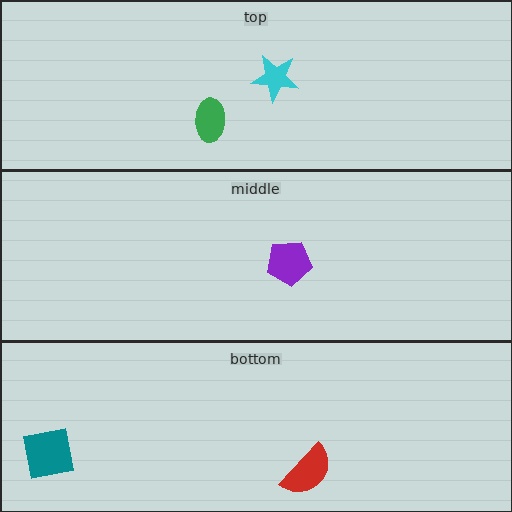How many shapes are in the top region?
2.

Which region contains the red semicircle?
The bottom region.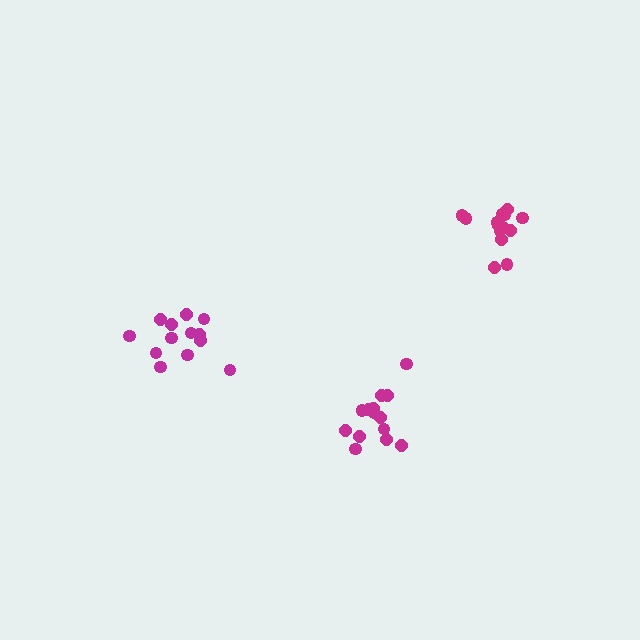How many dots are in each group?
Group 1: 15 dots, Group 2: 13 dots, Group 3: 14 dots (42 total).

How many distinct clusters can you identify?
There are 3 distinct clusters.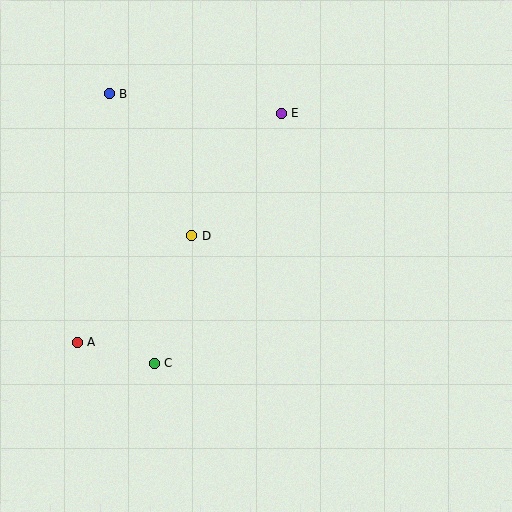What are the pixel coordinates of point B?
Point B is at (109, 94).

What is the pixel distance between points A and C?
The distance between A and C is 80 pixels.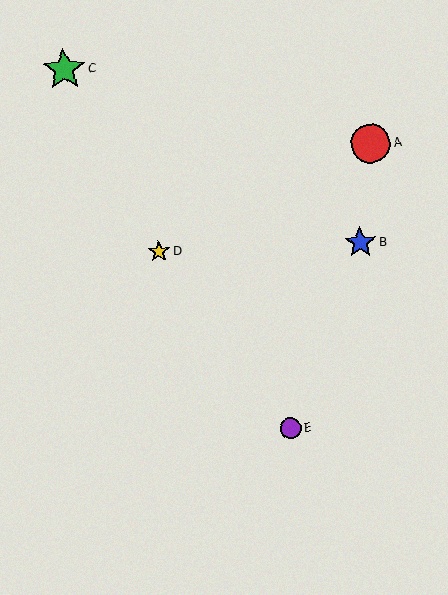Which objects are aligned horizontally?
Objects B, D are aligned horizontally.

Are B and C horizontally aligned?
No, B is at y≈243 and C is at y≈69.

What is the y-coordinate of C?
Object C is at y≈69.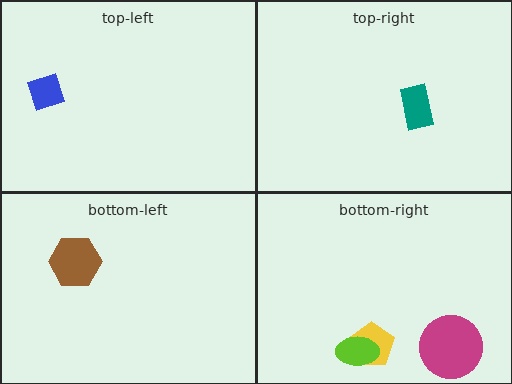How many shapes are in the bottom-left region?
1.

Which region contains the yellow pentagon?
The bottom-right region.